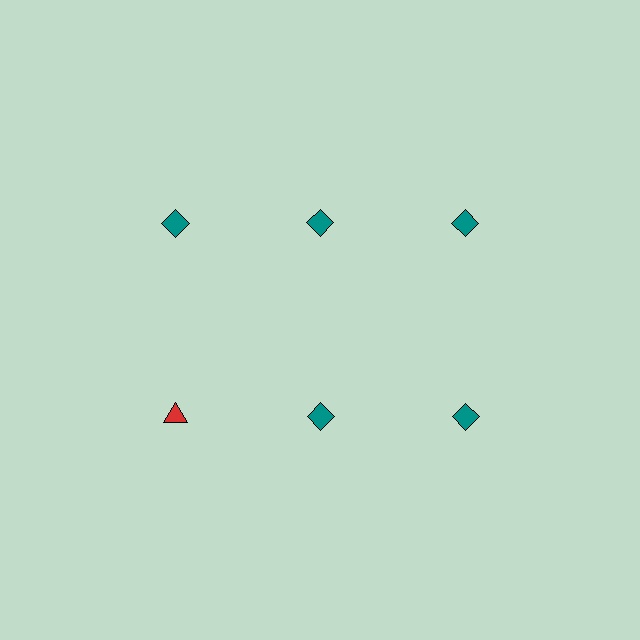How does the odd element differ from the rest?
It differs in both color (red instead of teal) and shape (triangle instead of diamond).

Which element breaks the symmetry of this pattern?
The red triangle in the second row, leftmost column breaks the symmetry. All other shapes are teal diamonds.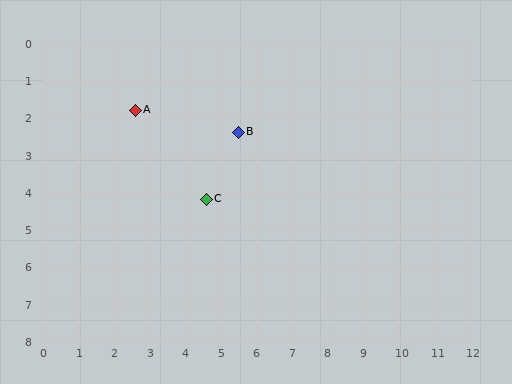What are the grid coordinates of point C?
Point C is at approximately (4.6, 4.2).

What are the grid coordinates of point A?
Point A is at approximately (2.6, 1.8).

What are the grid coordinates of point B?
Point B is at approximately (5.5, 2.4).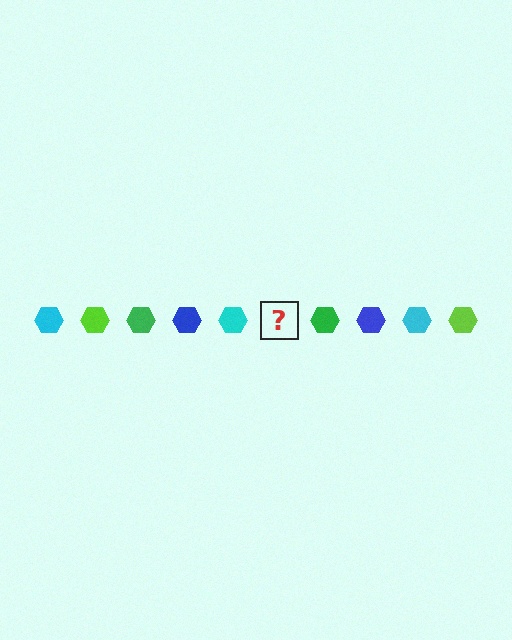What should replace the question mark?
The question mark should be replaced with a lime hexagon.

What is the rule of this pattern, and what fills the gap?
The rule is that the pattern cycles through cyan, lime, green, blue hexagons. The gap should be filled with a lime hexagon.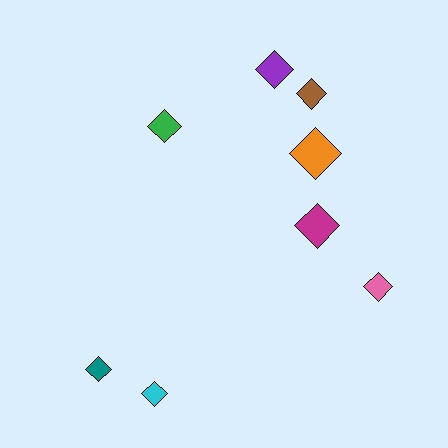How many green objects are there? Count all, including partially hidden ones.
There is 1 green object.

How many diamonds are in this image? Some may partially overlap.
There are 8 diamonds.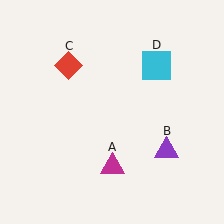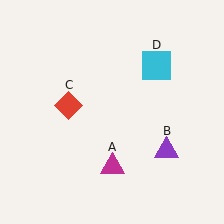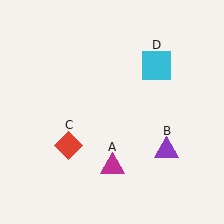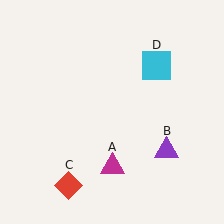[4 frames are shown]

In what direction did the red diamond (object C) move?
The red diamond (object C) moved down.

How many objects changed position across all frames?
1 object changed position: red diamond (object C).